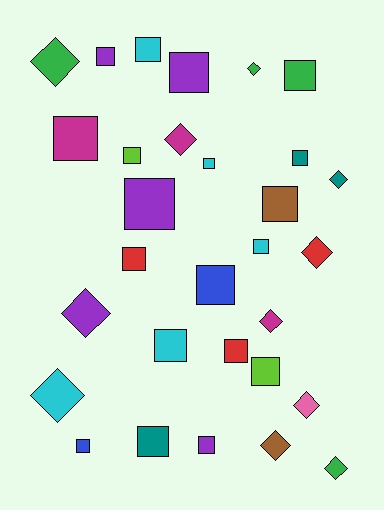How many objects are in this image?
There are 30 objects.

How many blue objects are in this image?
There are 2 blue objects.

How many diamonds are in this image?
There are 11 diamonds.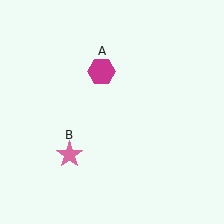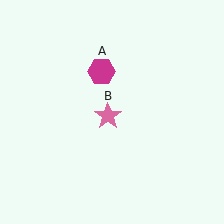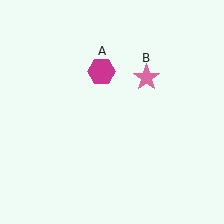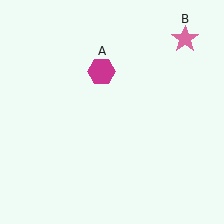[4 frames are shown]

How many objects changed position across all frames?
1 object changed position: pink star (object B).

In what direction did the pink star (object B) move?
The pink star (object B) moved up and to the right.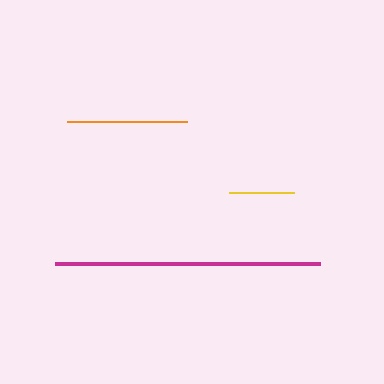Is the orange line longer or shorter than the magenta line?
The magenta line is longer than the orange line.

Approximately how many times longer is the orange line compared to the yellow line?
The orange line is approximately 1.8 times the length of the yellow line.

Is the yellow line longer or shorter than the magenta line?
The magenta line is longer than the yellow line.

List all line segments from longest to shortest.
From longest to shortest: magenta, orange, yellow.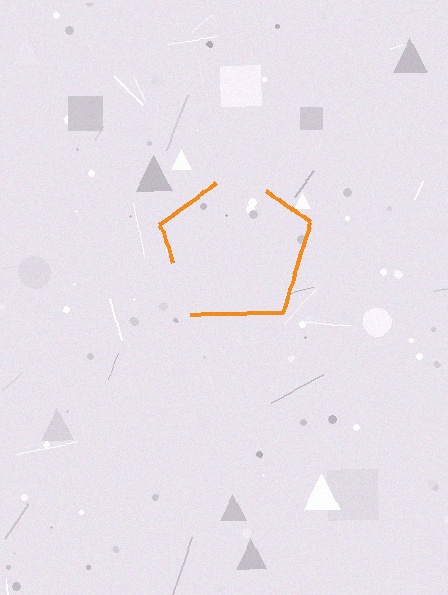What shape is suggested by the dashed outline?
The dashed outline suggests a pentagon.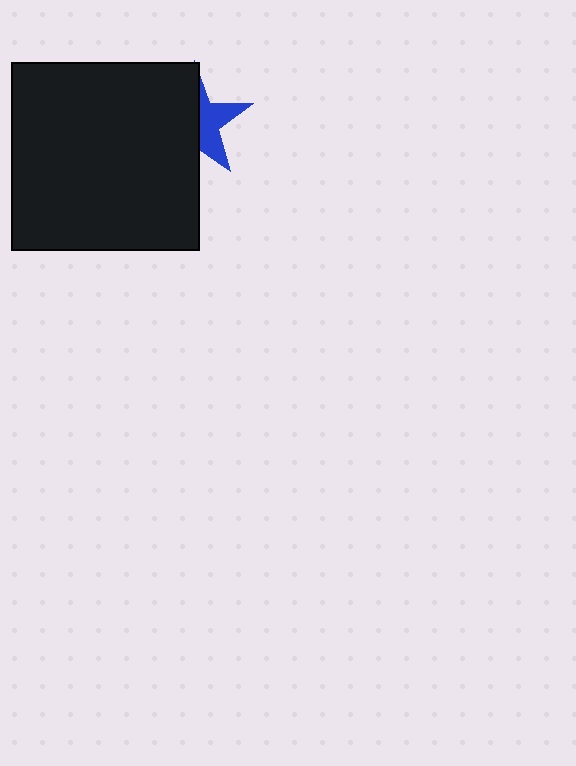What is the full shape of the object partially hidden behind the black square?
The partially hidden object is a blue star.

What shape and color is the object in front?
The object in front is a black square.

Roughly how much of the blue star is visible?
A small part of it is visible (roughly 42%).